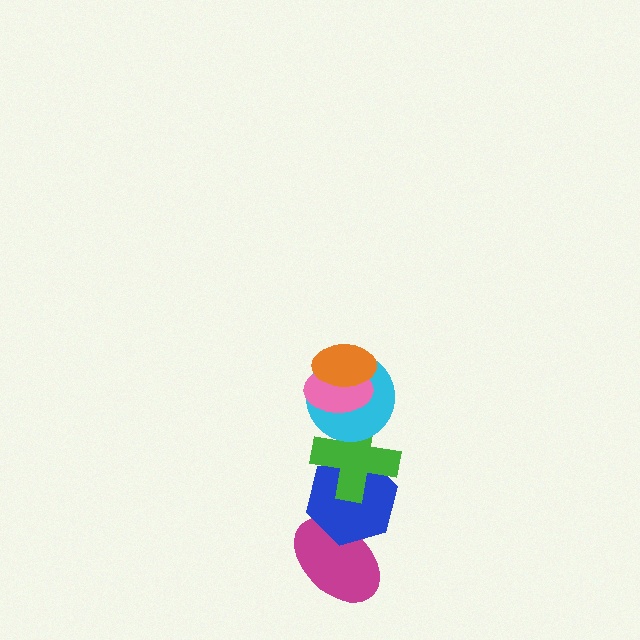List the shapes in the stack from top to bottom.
From top to bottom: the orange ellipse, the pink ellipse, the cyan circle, the green cross, the blue hexagon, the magenta ellipse.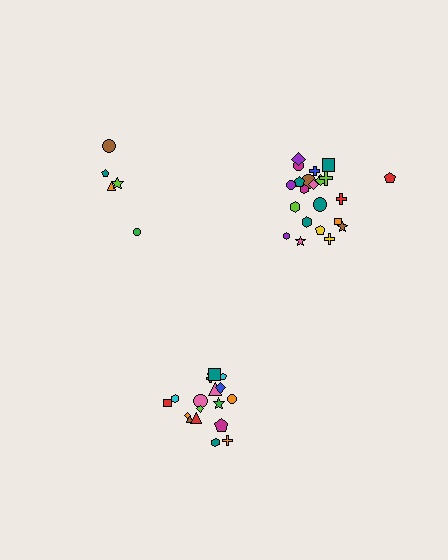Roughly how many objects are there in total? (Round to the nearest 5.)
Roughly 45 objects in total.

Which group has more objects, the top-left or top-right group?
The top-right group.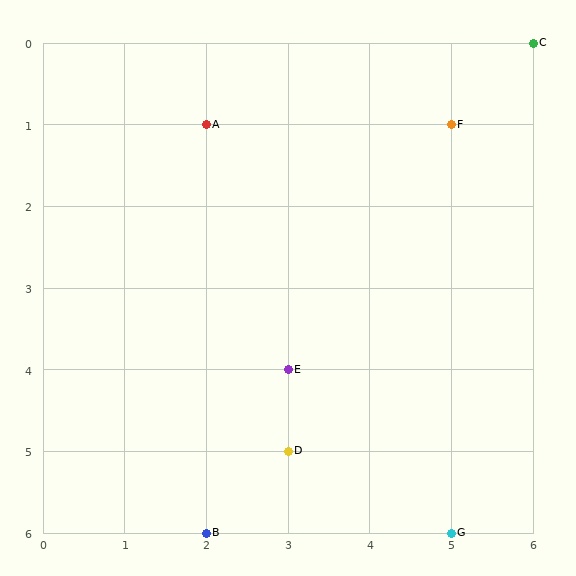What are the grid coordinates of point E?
Point E is at grid coordinates (3, 4).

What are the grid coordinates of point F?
Point F is at grid coordinates (5, 1).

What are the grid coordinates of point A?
Point A is at grid coordinates (2, 1).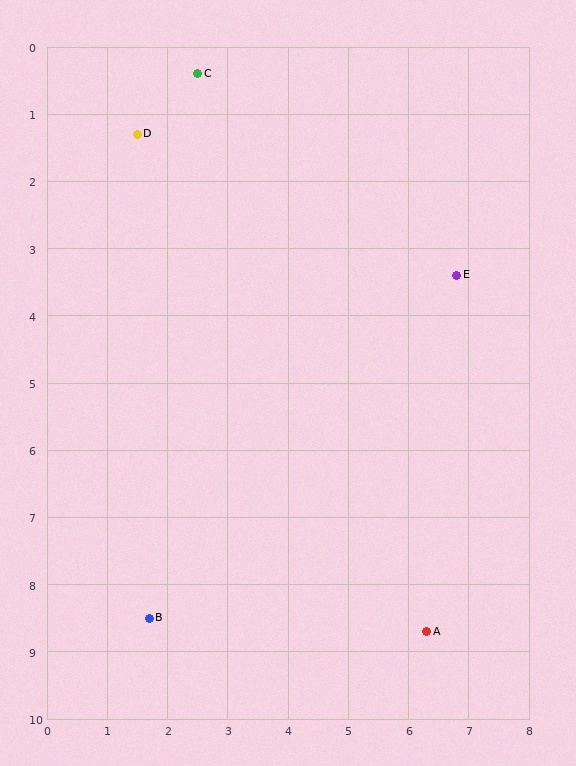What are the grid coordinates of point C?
Point C is at approximately (2.5, 0.4).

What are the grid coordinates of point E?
Point E is at approximately (6.8, 3.4).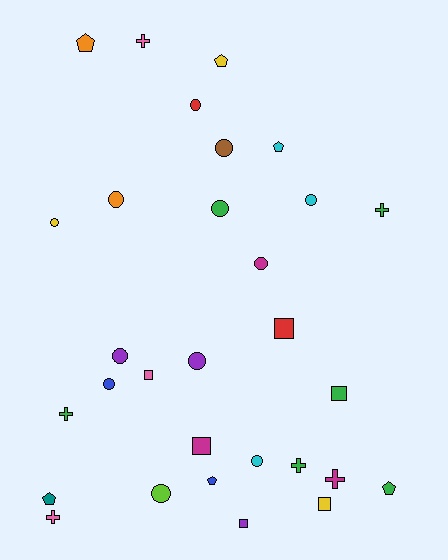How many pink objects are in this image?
There are 3 pink objects.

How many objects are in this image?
There are 30 objects.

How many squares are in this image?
There are 6 squares.